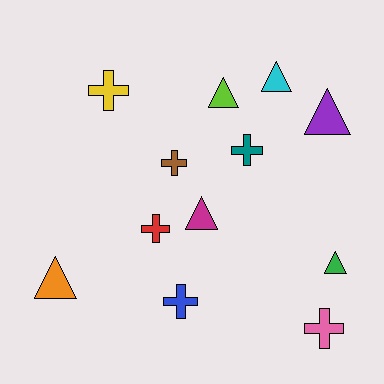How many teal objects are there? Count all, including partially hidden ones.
There is 1 teal object.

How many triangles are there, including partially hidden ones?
There are 6 triangles.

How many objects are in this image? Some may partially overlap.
There are 12 objects.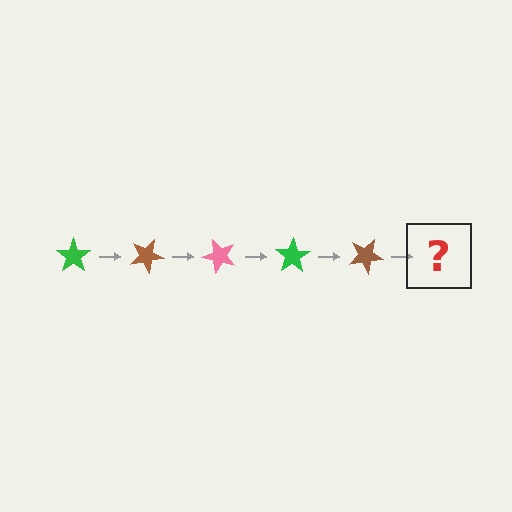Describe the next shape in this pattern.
It should be a pink star, rotated 125 degrees from the start.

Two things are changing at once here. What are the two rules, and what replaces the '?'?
The two rules are that it rotates 25 degrees each step and the color cycles through green, brown, and pink. The '?' should be a pink star, rotated 125 degrees from the start.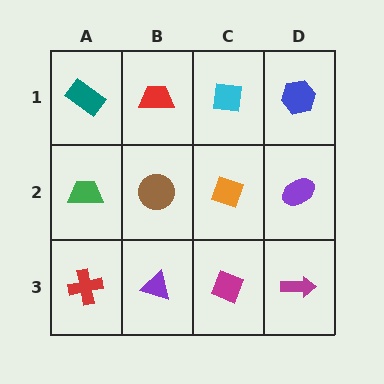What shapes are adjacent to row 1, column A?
A green trapezoid (row 2, column A), a red trapezoid (row 1, column B).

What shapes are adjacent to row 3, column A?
A green trapezoid (row 2, column A), a purple triangle (row 3, column B).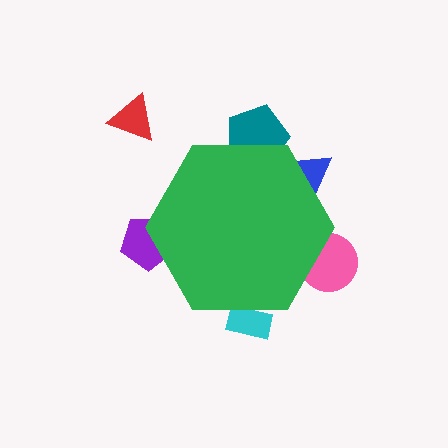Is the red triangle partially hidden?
No, the red triangle is fully visible.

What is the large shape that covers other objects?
A green hexagon.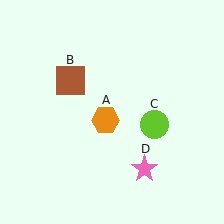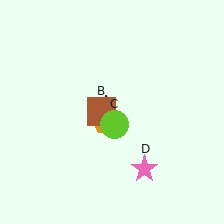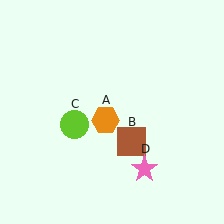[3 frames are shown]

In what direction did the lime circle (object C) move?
The lime circle (object C) moved left.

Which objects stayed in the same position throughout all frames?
Orange hexagon (object A) and pink star (object D) remained stationary.